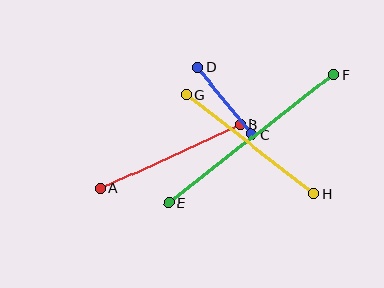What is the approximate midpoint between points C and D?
The midpoint is at approximately (225, 101) pixels.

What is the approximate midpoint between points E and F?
The midpoint is at approximately (251, 139) pixels.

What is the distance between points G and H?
The distance is approximately 161 pixels.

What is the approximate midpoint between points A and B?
The midpoint is at approximately (170, 157) pixels.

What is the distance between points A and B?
The distance is approximately 154 pixels.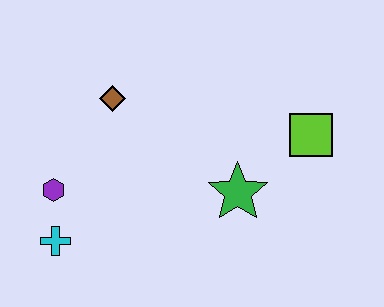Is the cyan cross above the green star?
No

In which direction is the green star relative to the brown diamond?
The green star is to the right of the brown diamond.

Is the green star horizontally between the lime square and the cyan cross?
Yes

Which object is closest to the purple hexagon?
The cyan cross is closest to the purple hexagon.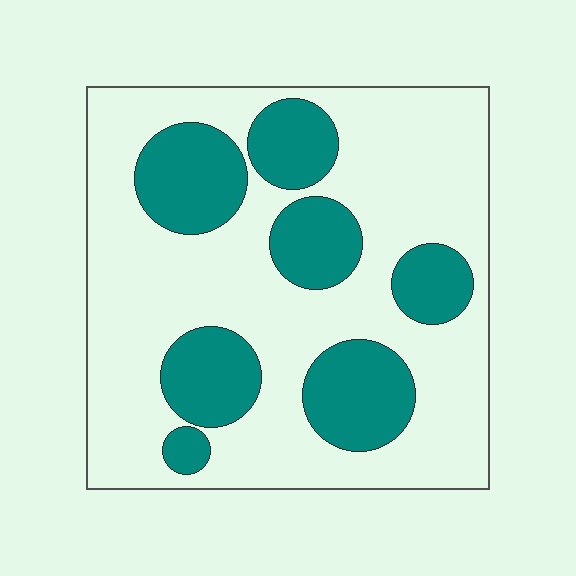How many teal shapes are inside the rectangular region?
7.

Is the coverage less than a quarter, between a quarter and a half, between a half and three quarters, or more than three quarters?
Between a quarter and a half.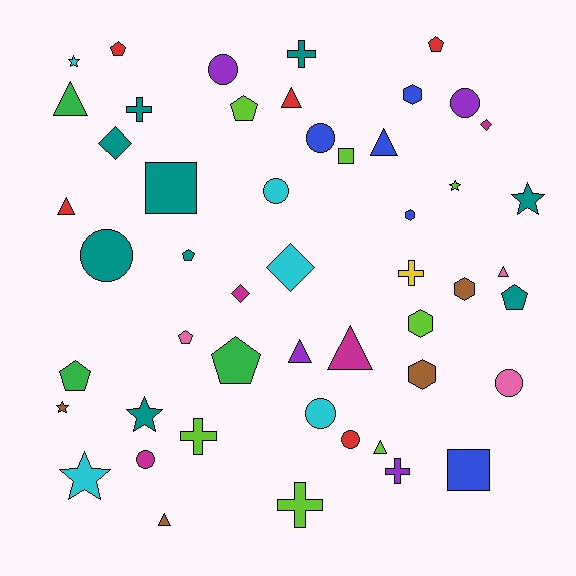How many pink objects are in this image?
There are 3 pink objects.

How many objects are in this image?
There are 50 objects.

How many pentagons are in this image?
There are 8 pentagons.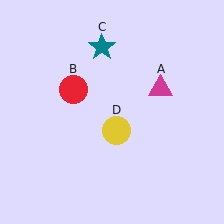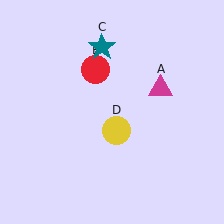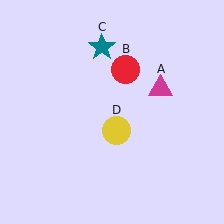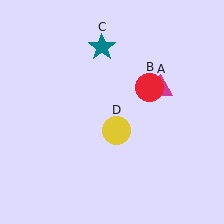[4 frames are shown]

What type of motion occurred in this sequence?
The red circle (object B) rotated clockwise around the center of the scene.